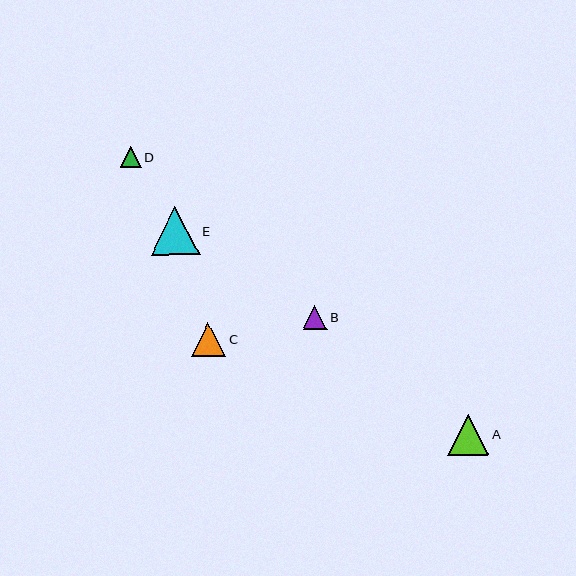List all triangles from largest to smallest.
From largest to smallest: E, A, C, B, D.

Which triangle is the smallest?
Triangle D is the smallest with a size of approximately 21 pixels.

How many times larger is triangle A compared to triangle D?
Triangle A is approximately 2.0 times the size of triangle D.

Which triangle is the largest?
Triangle E is the largest with a size of approximately 49 pixels.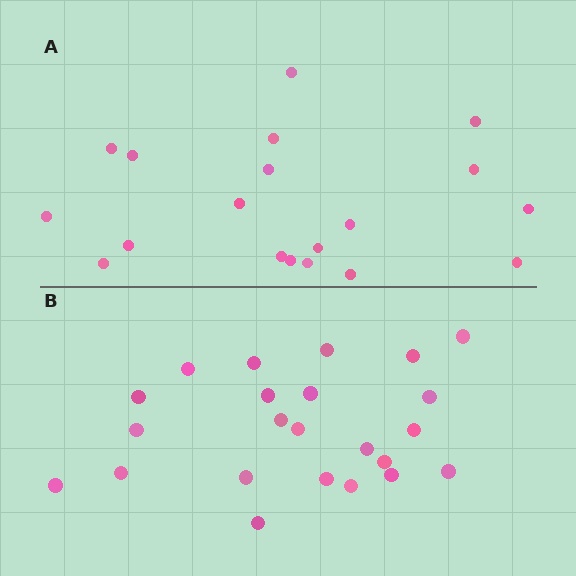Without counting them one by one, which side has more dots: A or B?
Region B (the bottom region) has more dots.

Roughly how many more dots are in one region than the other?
Region B has about 4 more dots than region A.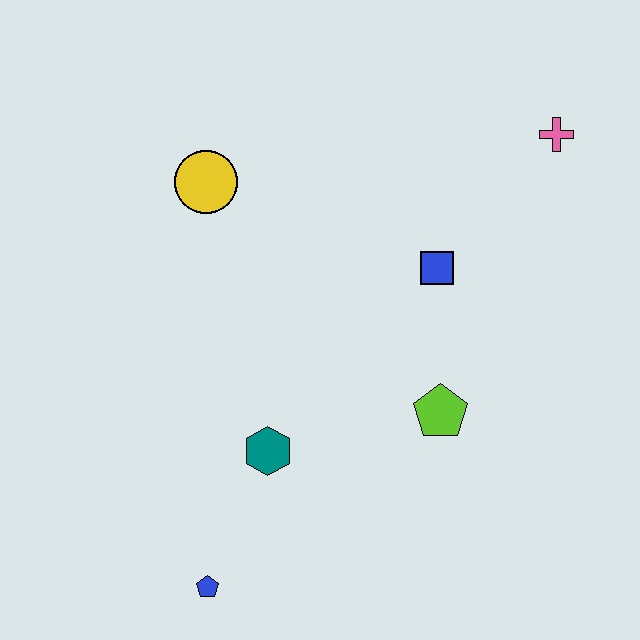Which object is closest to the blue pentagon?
The teal hexagon is closest to the blue pentagon.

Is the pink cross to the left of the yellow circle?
No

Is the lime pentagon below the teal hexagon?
No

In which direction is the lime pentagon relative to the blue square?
The lime pentagon is below the blue square.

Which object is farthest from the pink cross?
The blue pentagon is farthest from the pink cross.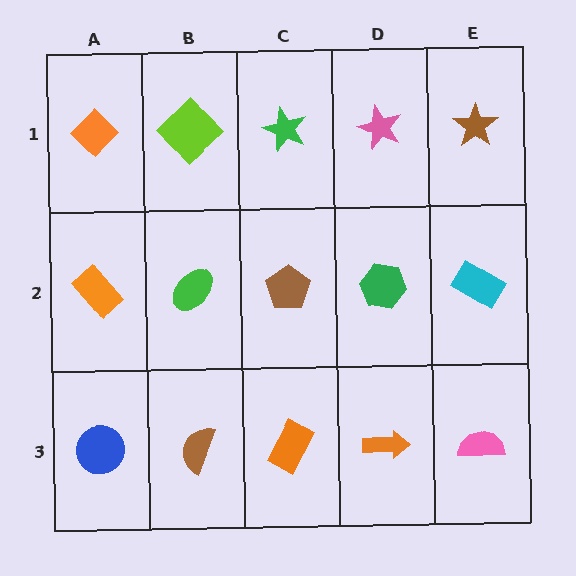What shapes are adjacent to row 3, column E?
A cyan rectangle (row 2, column E), an orange arrow (row 3, column D).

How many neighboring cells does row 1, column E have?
2.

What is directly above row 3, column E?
A cyan rectangle.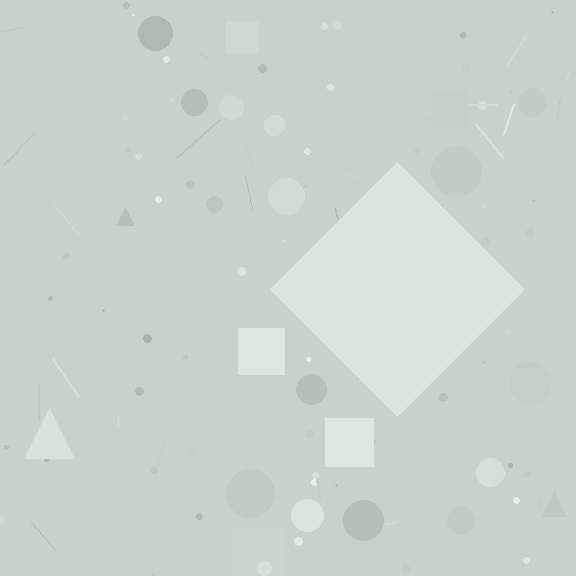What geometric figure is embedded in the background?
A diamond is embedded in the background.